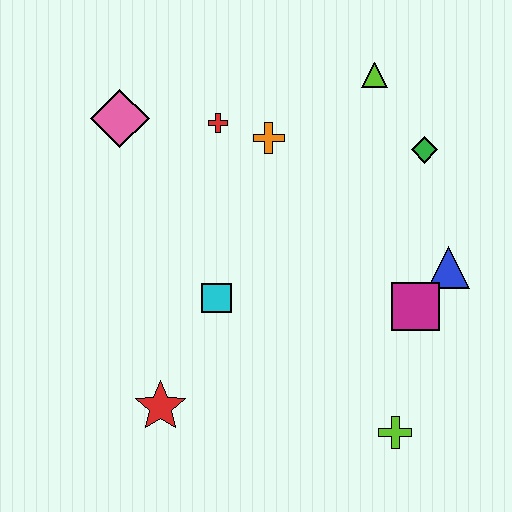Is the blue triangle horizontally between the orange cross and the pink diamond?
No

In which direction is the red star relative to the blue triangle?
The red star is to the left of the blue triangle.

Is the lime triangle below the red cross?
No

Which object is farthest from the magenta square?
The pink diamond is farthest from the magenta square.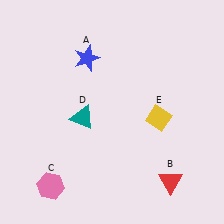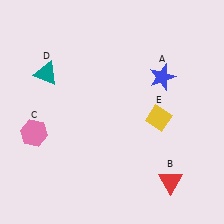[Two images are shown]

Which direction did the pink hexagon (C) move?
The pink hexagon (C) moved up.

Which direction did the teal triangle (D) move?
The teal triangle (D) moved up.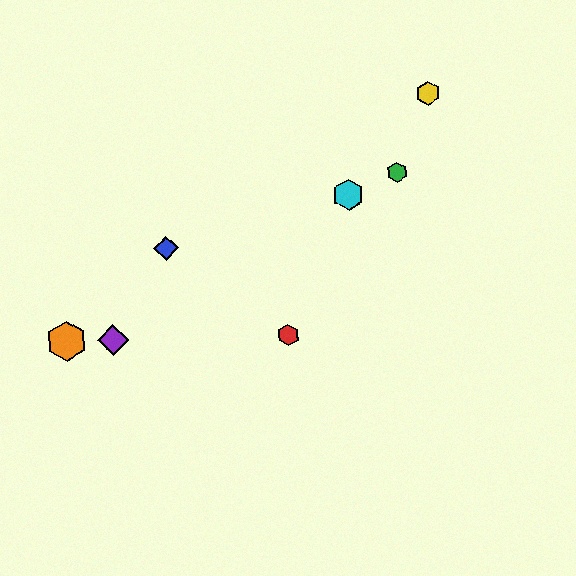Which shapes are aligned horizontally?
The red hexagon, the purple diamond, the orange hexagon are aligned horizontally.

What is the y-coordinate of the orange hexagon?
The orange hexagon is at y≈341.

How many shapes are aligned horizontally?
3 shapes (the red hexagon, the purple diamond, the orange hexagon) are aligned horizontally.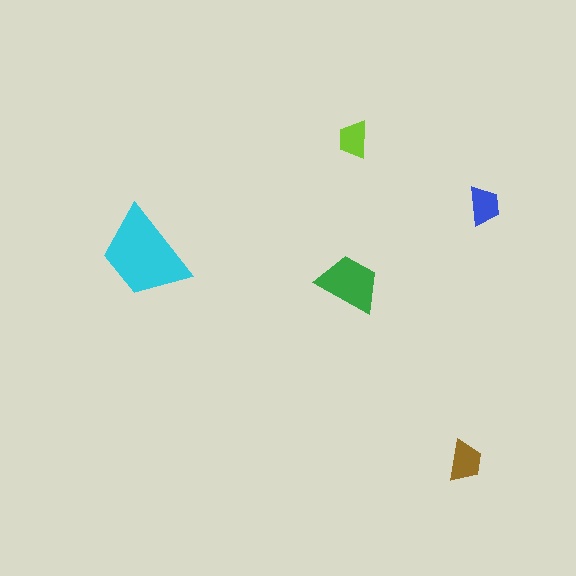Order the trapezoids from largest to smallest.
the cyan one, the green one, the brown one, the blue one, the lime one.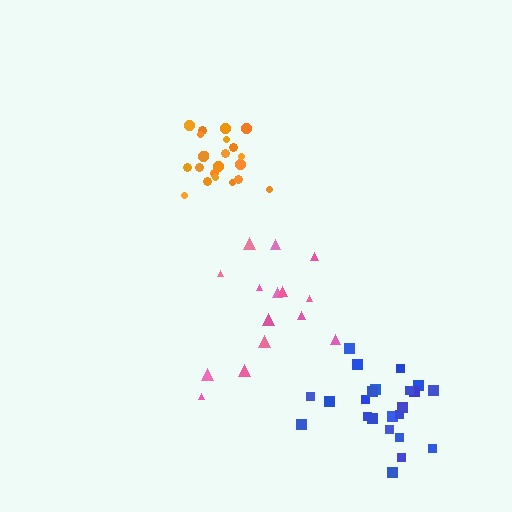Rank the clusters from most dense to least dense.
orange, blue, pink.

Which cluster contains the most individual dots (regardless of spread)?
Blue (23).